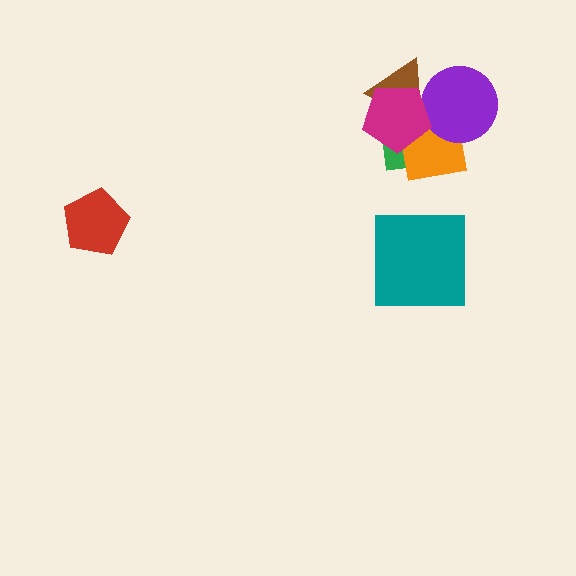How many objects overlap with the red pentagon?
0 objects overlap with the red pentagon.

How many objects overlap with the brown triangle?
4 objects overlap with the brown triangle.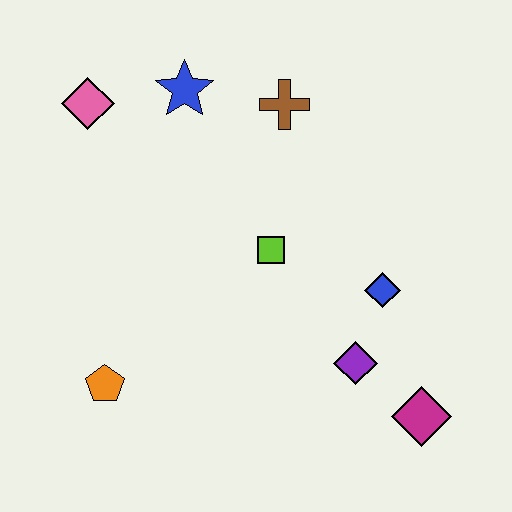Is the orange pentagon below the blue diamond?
Yes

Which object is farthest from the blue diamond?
The pink diamond is farthest from the blue diamond.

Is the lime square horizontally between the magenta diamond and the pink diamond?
Yes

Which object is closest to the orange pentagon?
The lime square is closest to the orange pentagon.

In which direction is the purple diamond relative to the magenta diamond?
The purple diamond is to the left of the magenta diamond.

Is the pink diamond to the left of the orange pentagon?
Yes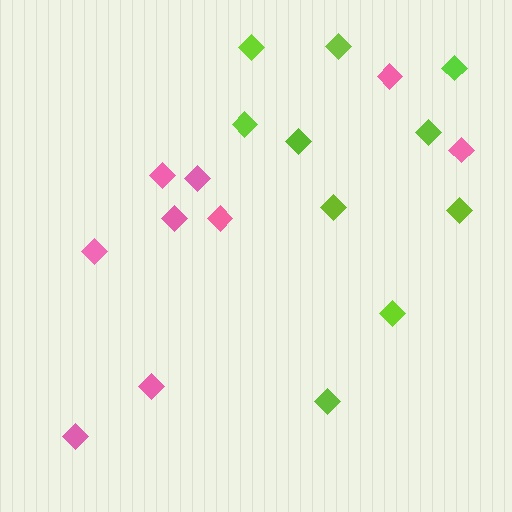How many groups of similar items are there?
There are 2 groups: one group of lime diamonds (10) and one group of pink diamonds (9).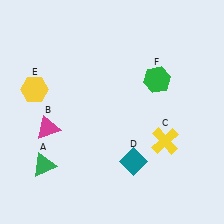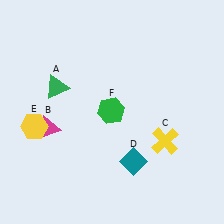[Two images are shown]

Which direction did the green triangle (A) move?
The green triangle (A) moved up.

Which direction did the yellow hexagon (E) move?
The yellow hexagon (E) moved down.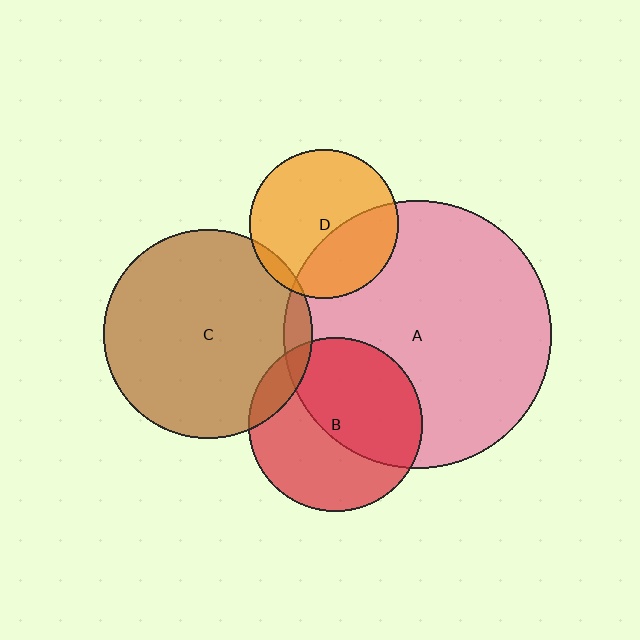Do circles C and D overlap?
Yes.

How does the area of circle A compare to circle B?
Approximately 2.4 times.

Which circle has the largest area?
Circle A (pink).